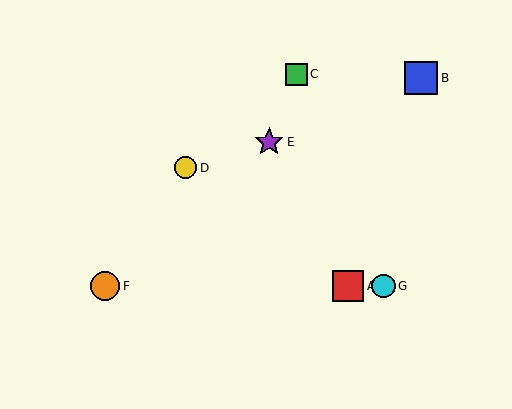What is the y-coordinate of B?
Object B is at y≈78.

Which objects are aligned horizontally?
Objects A, F, G are aligned horizontally.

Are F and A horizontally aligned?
Yes, both are at y≈286.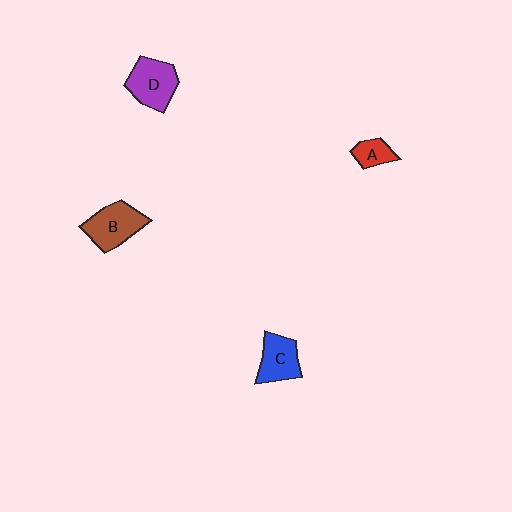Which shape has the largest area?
Shape B (brown).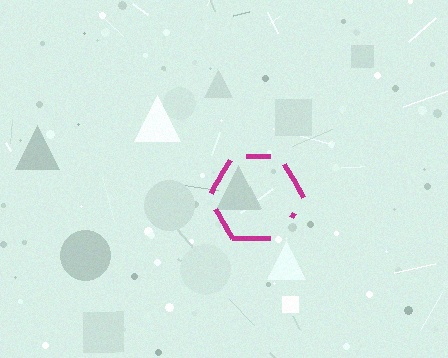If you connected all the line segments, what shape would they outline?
They would outline a hexagon.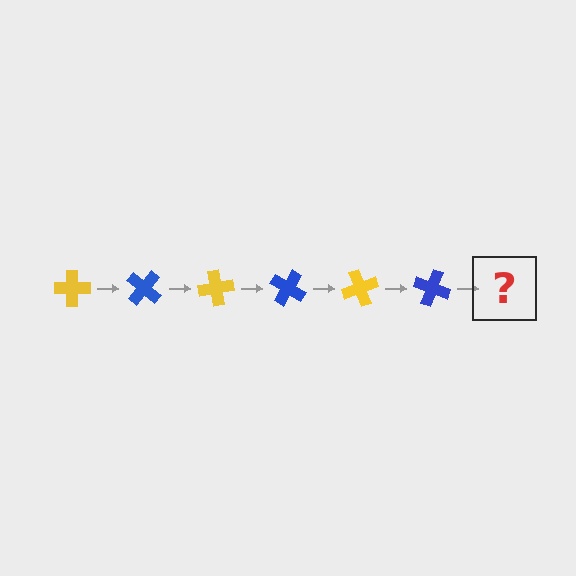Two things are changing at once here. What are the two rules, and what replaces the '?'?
The two rules are that it rotates 40 degrees each step and the color cycles through yellow and blue. The '?' should be a yellow cross, rotated 240 degrees from the start.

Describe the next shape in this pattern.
It should be a yellow cross, rotated 240 degrees from the start.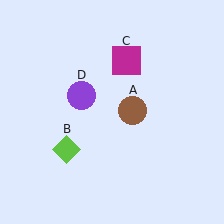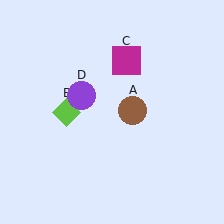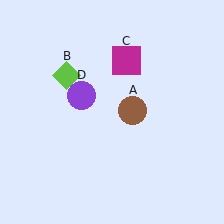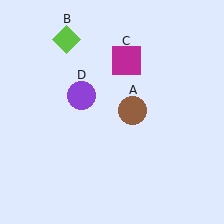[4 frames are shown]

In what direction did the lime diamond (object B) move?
The lime diamond (object B) moved up.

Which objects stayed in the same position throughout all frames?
Brown circle (object A) and magenta square (object C) and purple circle (object D) remained stationary.